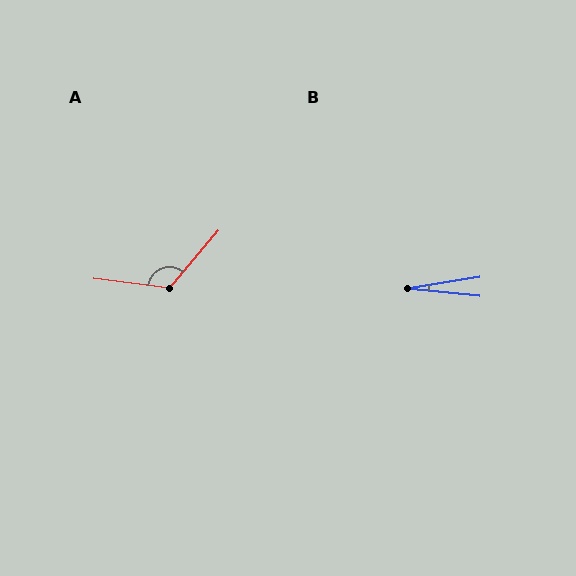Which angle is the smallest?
B, at approximately 15 degrees.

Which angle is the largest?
A, at approximately 123 degrees.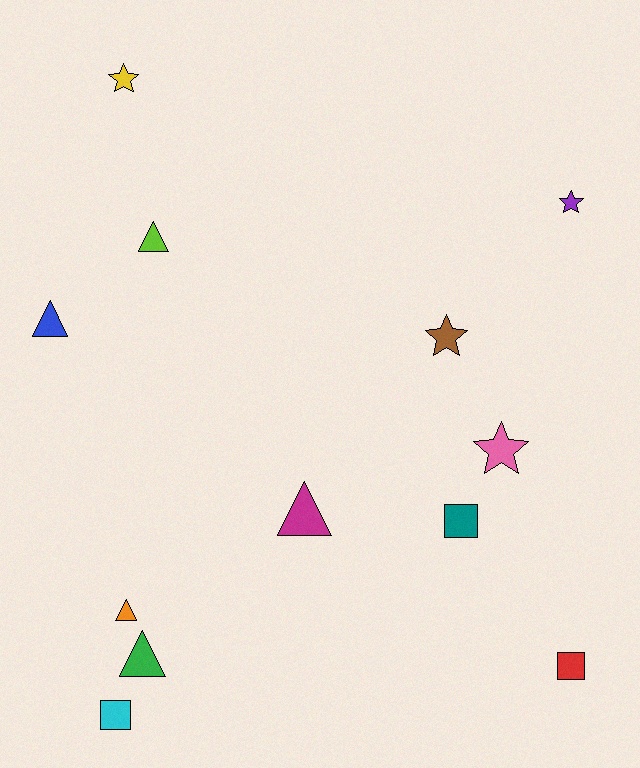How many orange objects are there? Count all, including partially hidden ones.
There is 1 orange object.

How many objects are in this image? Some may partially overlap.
There are 12 objects.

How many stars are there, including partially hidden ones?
There are 4 stars.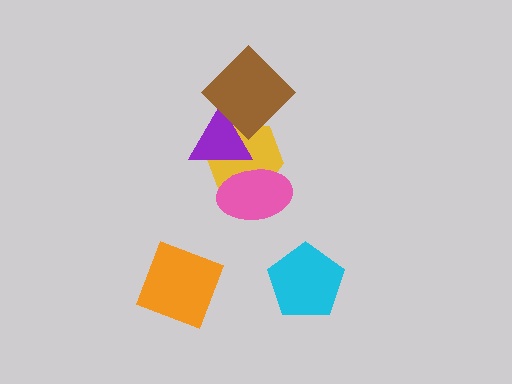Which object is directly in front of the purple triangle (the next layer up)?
The pink ellipse is directly in front of the purple triangle.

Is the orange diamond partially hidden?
No, no other shape covers it.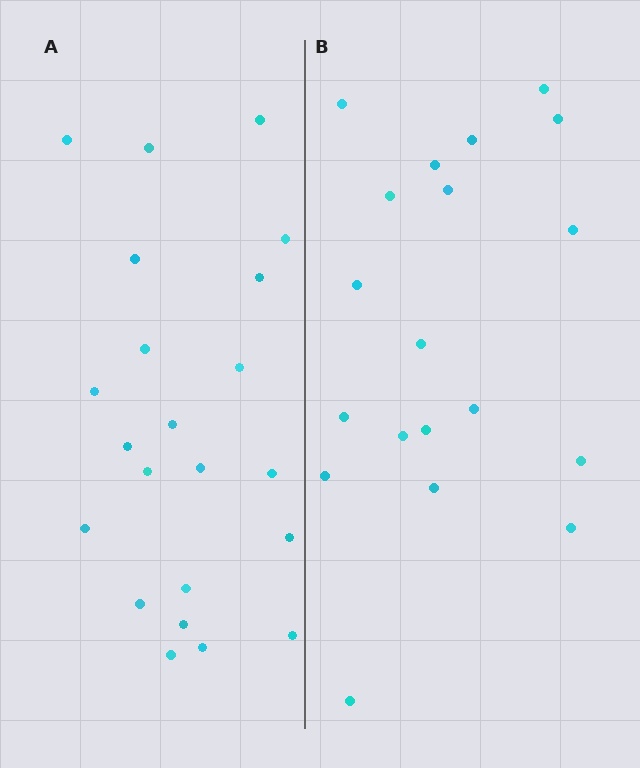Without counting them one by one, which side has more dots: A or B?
Region A (the left region) has more dots.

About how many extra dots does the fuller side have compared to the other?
Region A has just a few more — roughly 2 or 3 more dots than region B.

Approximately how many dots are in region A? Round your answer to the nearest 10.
About 20 dots. (The exact count is 22, which rounds to 20.)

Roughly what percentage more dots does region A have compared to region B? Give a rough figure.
About 15% more.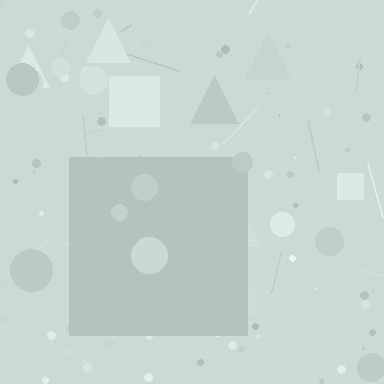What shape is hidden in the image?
A square is hidden in the image.